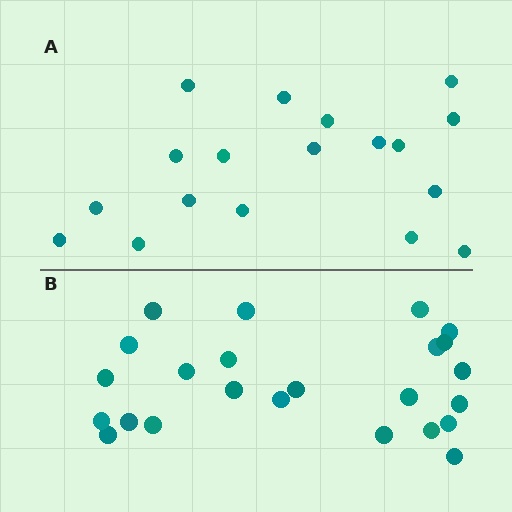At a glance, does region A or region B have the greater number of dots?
Region B (the bottom region) has more dots.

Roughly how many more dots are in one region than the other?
Region B has about 6 more dots than region A.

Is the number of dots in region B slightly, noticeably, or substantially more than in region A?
Region B has noticeably more, but not dramatically so. The ratio is roughly 1.3 to 1.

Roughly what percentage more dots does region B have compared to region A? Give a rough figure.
About 35% more.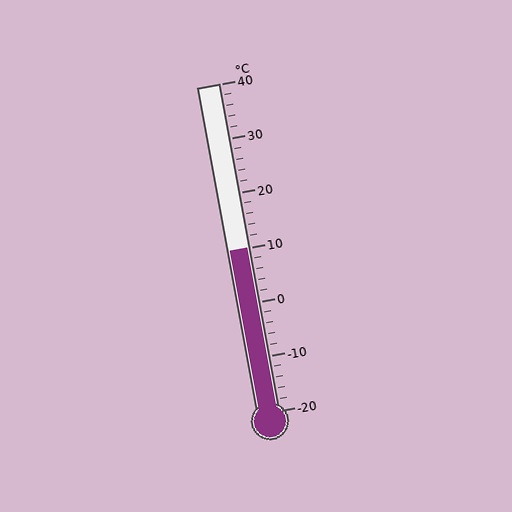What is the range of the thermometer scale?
The thermometer scale ranges from -20°C to 40°C.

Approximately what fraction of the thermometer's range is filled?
The thermometer is filled to approximately 50% of its range.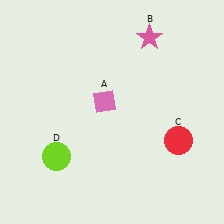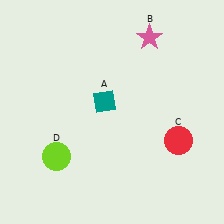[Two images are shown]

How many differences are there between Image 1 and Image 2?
There is 1 difference between the two images.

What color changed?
The diamond (A) changed from pink in Image 1 to teal in Image 2.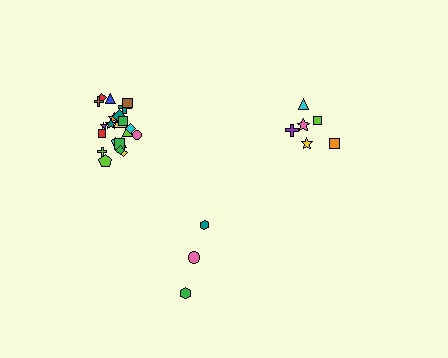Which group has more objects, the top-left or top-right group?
The top-left group.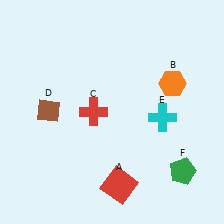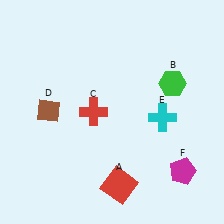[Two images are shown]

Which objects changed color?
B changed from orange to green. F changed from green to magenta.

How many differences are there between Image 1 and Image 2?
There are 2 differences between the two images.